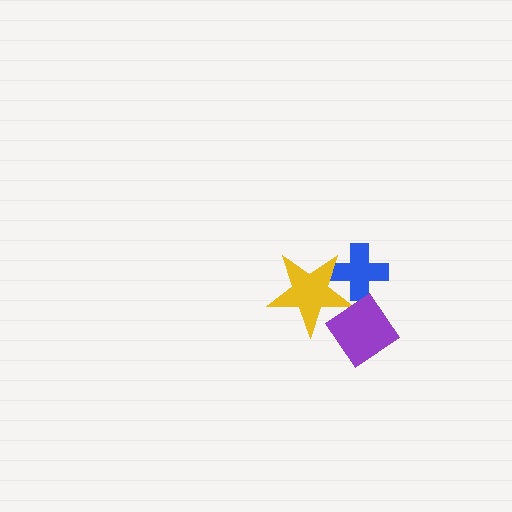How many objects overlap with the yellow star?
2 objects overlap with the yellow star.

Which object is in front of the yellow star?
The purple diamond is in front of the yellow star.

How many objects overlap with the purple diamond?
1 object overlaps with the purple diamond.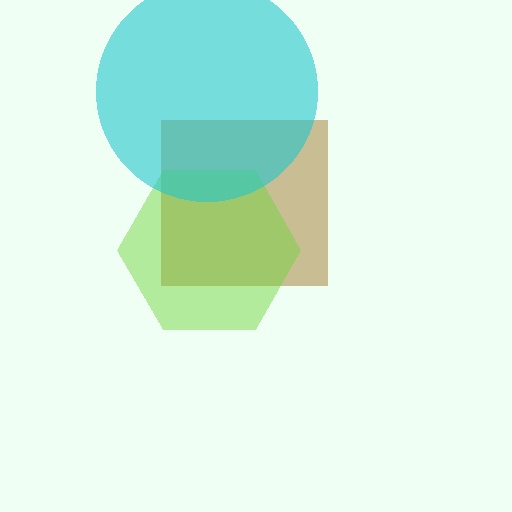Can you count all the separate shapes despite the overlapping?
Yes, there are 3 separate shapes.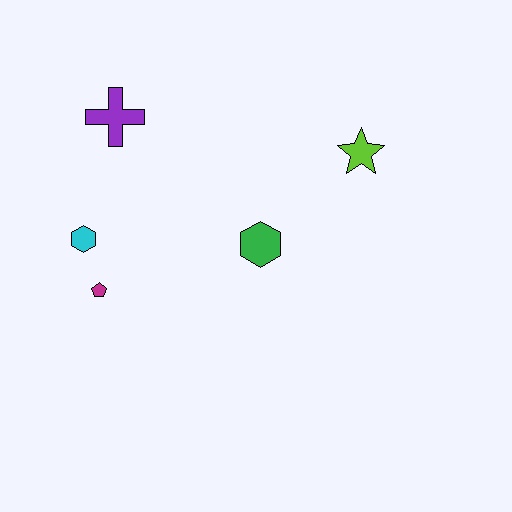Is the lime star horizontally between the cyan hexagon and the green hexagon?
No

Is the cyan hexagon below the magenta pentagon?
No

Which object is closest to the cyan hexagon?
The magenta pentagon is closest to the cyan hexagon.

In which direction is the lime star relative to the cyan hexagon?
The lime star is to the right of the cyan hexagon.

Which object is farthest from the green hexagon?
The purple cross is farthest from the green hexagon.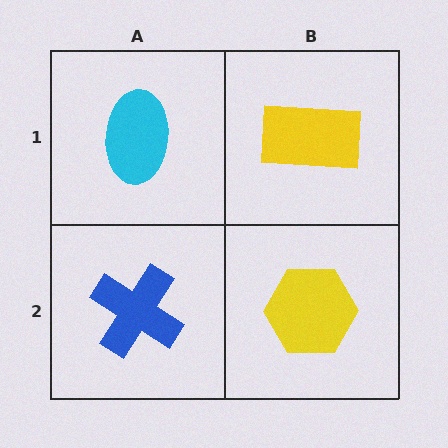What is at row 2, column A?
A blue cross.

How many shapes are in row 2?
2 shapes.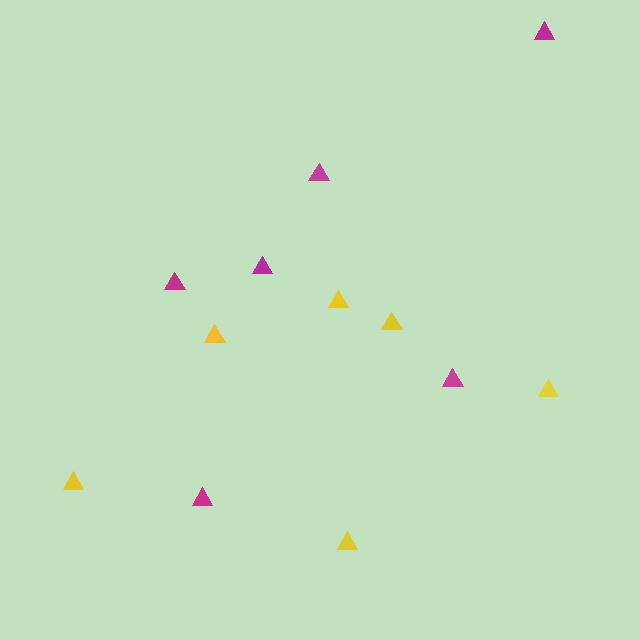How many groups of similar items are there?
There are 2 groups: one group of yellow triangles (6) and one group of magenta triangles (6).